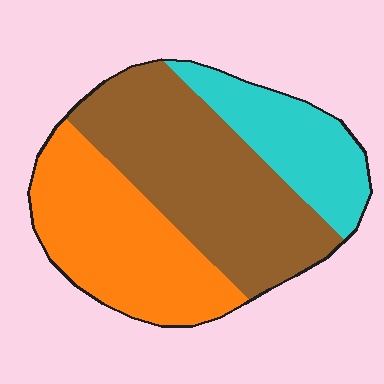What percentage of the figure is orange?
Orange covers 35% of the figure.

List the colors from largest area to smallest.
From largest to smallest: brown, orange, cyan.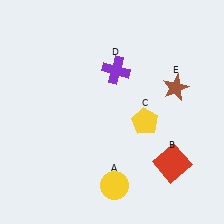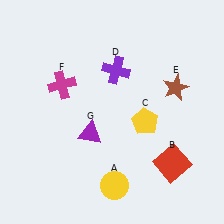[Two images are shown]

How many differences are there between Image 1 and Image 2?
There are 2 differences between the two images.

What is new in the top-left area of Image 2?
A magenta cross (F) was added in the top-left area of Image 2.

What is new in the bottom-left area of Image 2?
A purple triangle (G) was added in the bottom-left area of Image 2.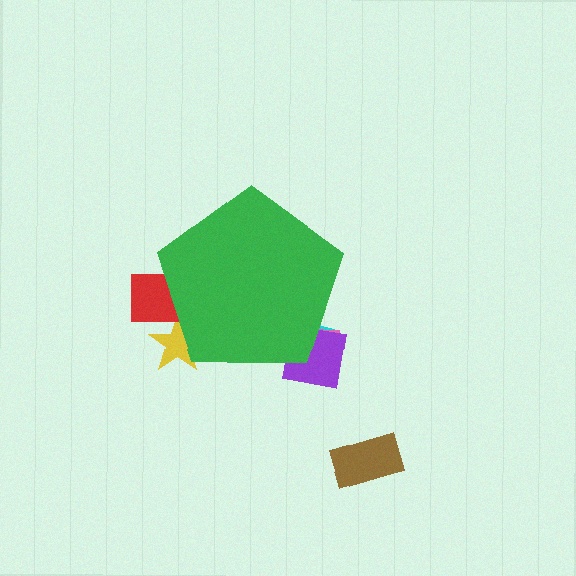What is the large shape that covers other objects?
A green pentagon.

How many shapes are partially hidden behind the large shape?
5 shapes are partially hidden.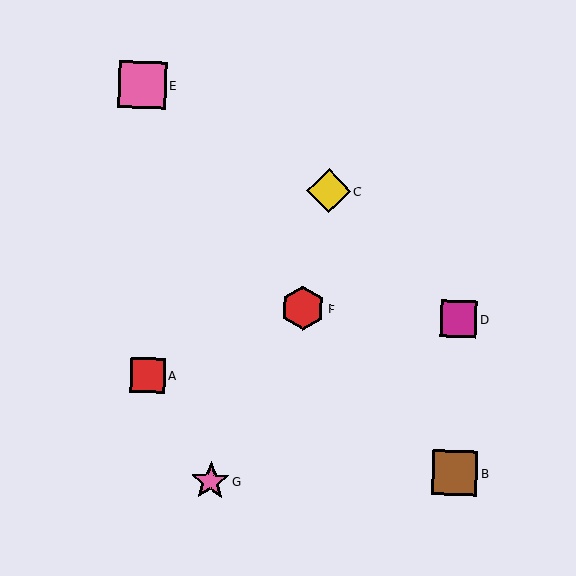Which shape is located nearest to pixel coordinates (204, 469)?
The pink star (labeled G) at (210, 481) is nearest to that location.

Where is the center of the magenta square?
The center of the magenta square is at (458, 319).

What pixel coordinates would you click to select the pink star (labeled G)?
Click at (210, 481) to select the pink star G.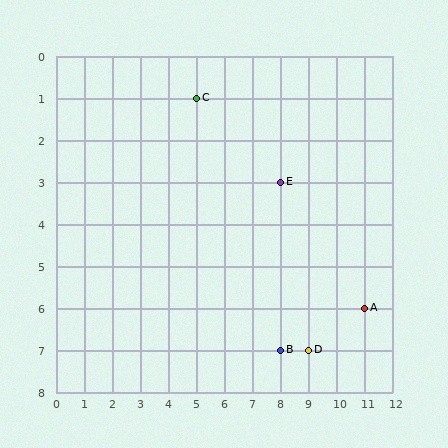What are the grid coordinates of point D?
Point D is at grid coordinates (9, 7).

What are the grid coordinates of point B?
Point B is at grid coordinates (8, 7).